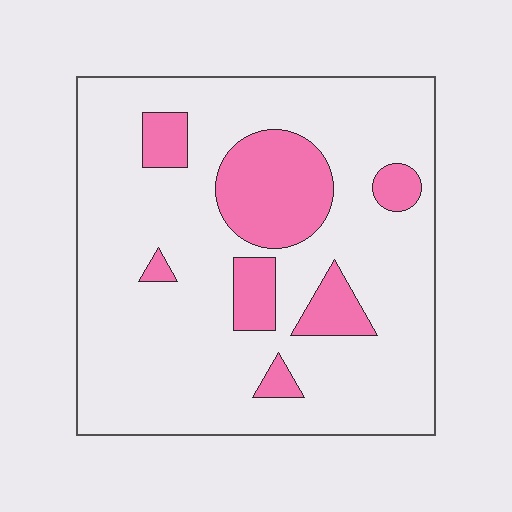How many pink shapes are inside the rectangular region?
7.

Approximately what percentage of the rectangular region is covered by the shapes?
Approximately 20%.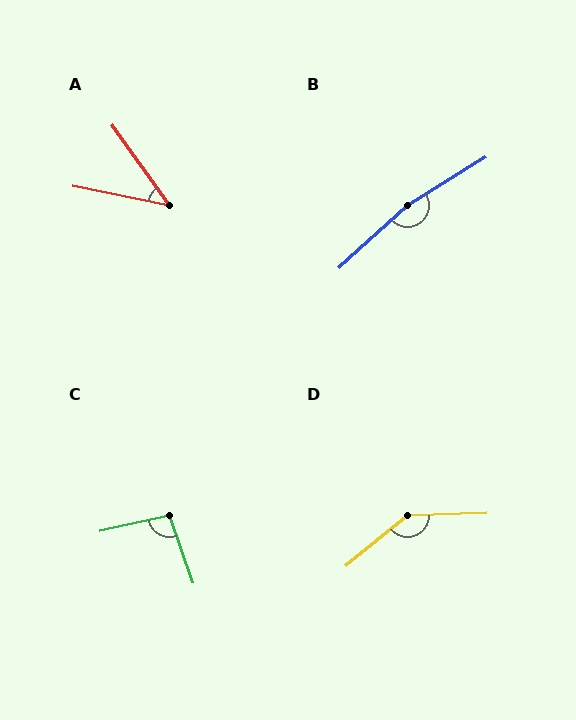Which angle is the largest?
B, at approximately 170 degrees.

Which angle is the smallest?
A, at approximately 43 degrees.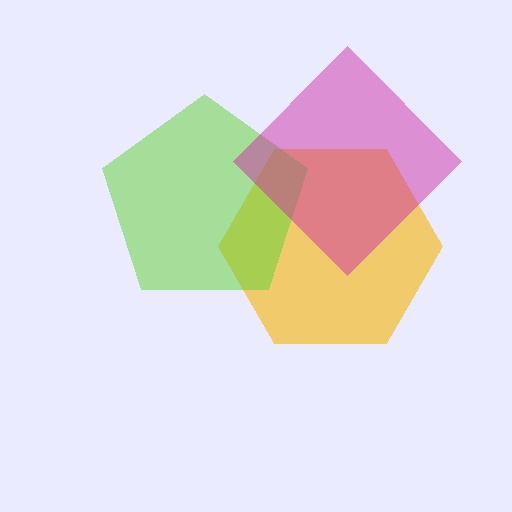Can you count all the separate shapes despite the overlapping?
Yes, there are 3 separate shapes.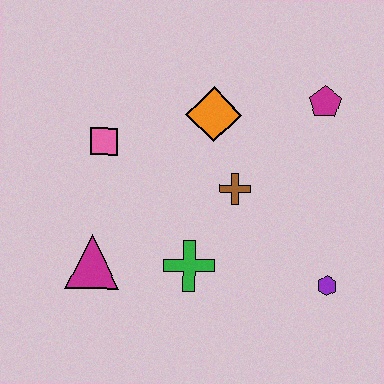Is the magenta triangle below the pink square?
Yes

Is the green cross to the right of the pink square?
Yes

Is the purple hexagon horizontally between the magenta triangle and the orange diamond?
No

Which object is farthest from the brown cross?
The magenta triangle is farthest from the brown cross.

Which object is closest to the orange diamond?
The brown cross is closest to the orange diamond.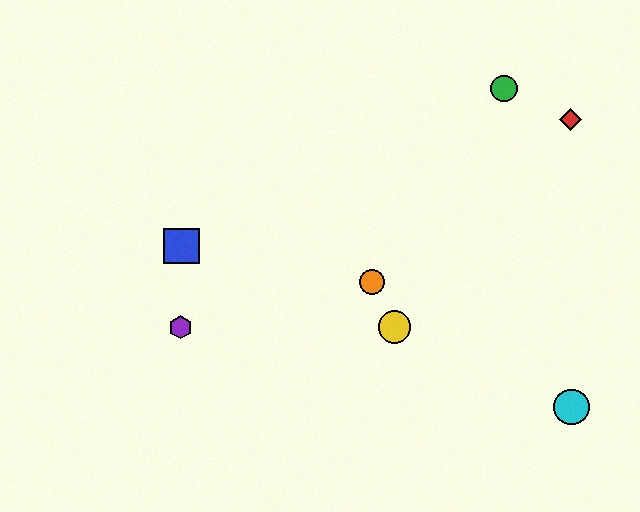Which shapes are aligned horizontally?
The yellow circle, the purple hexagon are aligned horizontally.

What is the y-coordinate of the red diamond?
The red diamond is at y≈120.